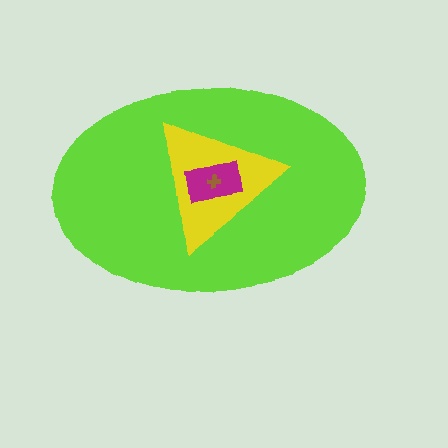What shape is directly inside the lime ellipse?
The yellow triangle.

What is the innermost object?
The brown cross.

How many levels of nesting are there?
4.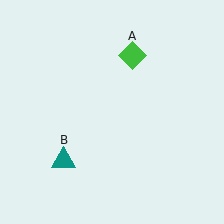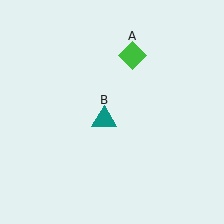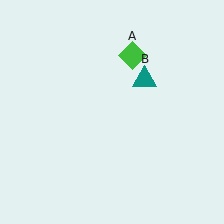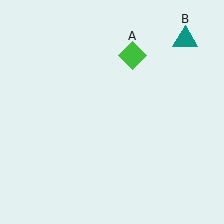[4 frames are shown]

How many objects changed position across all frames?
1 object changed position: teal triangle (object B).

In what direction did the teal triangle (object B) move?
The teal triangle (object B) moved up and to the right.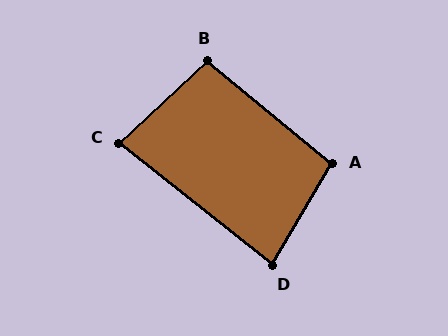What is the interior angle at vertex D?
Approximately 82 degrees (acute).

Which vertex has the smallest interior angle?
C, at approximately 81 degrees.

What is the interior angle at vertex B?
Approximately 98 degrees (obtuse).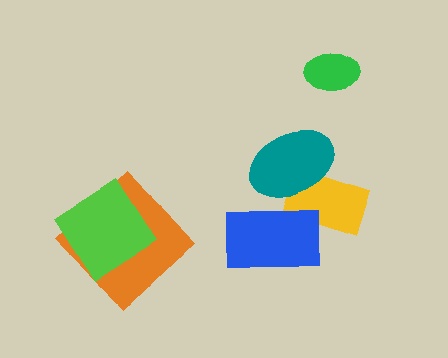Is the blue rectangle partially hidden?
Yes, it is partially covered by another shape.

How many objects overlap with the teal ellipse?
2 objects overlap with the teal ellipse.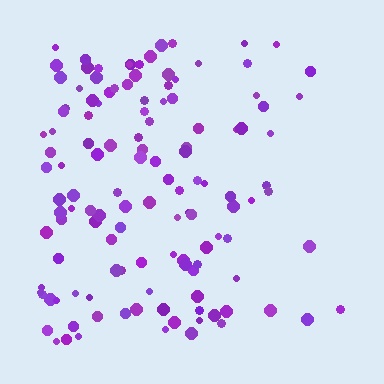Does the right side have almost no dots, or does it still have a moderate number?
Still a moderate number, just noticeably fewer than the left.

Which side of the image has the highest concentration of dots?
The left.